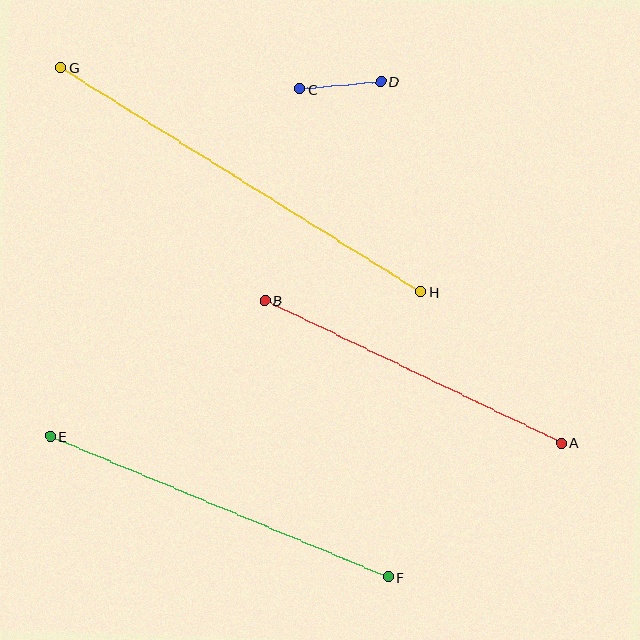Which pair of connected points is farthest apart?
Points G and H are farthest apart.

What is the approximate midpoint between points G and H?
The midpoint is at approximately (241, 180) pixels.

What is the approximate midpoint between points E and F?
The midpoint is at approximately (219, 507) pixels.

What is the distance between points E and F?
The distance is approximately 366 pixels.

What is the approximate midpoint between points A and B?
The midpoint is at approximately (413, 372) pixels.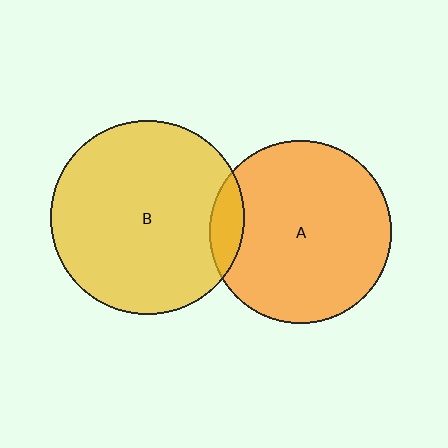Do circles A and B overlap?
Yes.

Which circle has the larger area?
Circle B (yellow).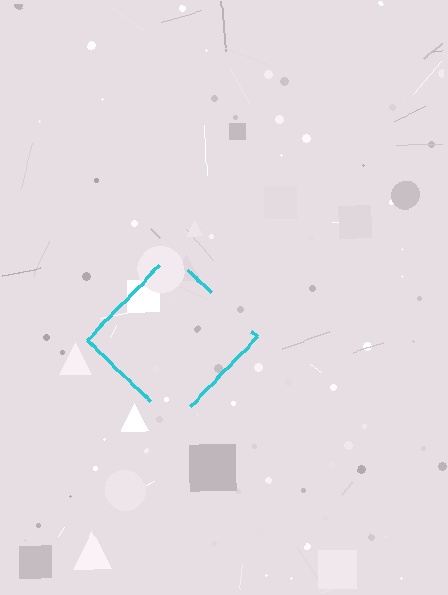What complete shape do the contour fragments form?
The contour fragments form a diamond.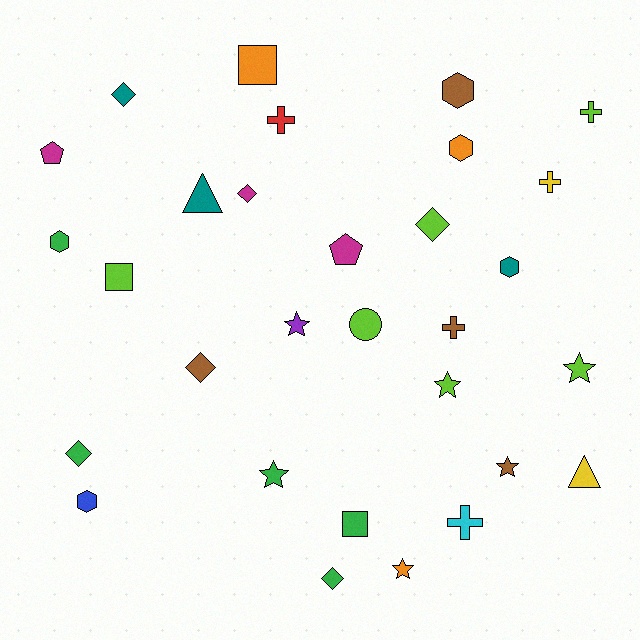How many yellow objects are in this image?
There are 2 yellow objects.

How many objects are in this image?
There are 30 objects.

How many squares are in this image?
There are 3 squares.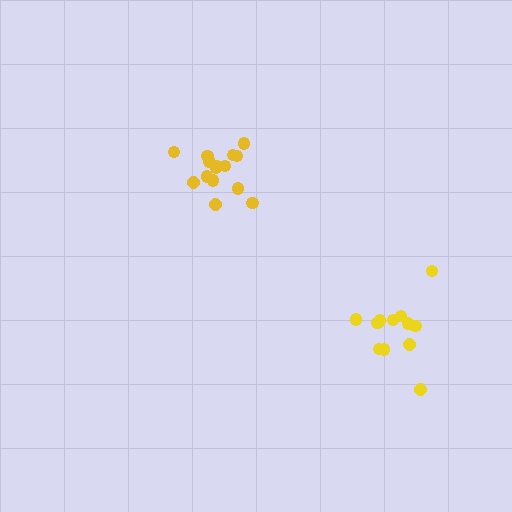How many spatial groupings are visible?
There are 2 spatial groupings.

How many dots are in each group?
Group 1: 15 dots, Group 2: 12 dots (27 total).